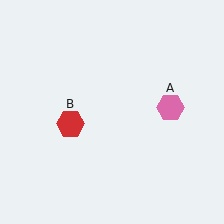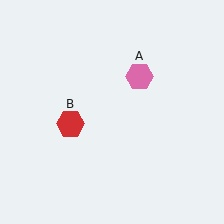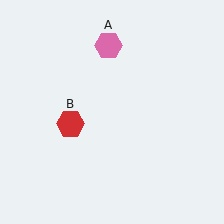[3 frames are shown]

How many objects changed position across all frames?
1 object changed position: pink hexagon (object A).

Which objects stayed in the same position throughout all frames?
Red hexagon (object B) remained stationary.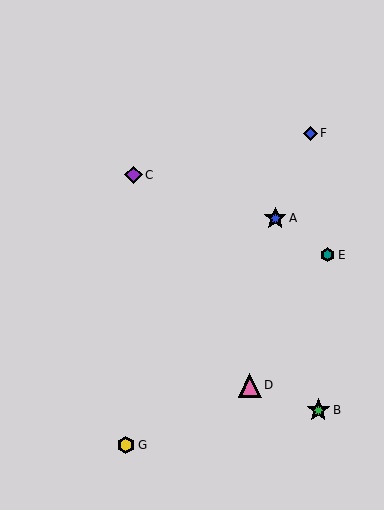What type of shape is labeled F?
Shape F is a blue diamond.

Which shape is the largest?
The pink triangle (labeled D) is the largest.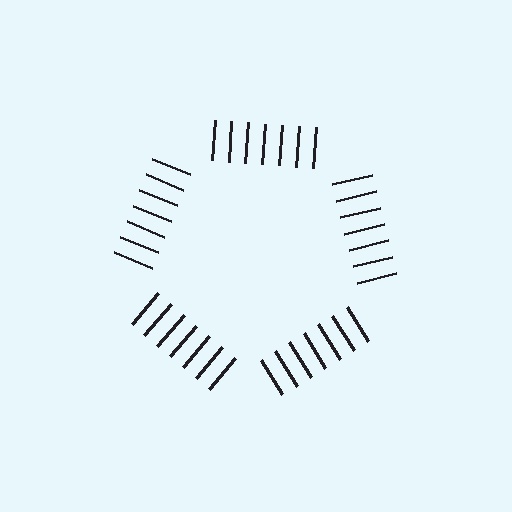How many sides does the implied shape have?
5 sides — the line-ends trace a pentagon.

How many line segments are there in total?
35 — 7 along each of the 5 edges.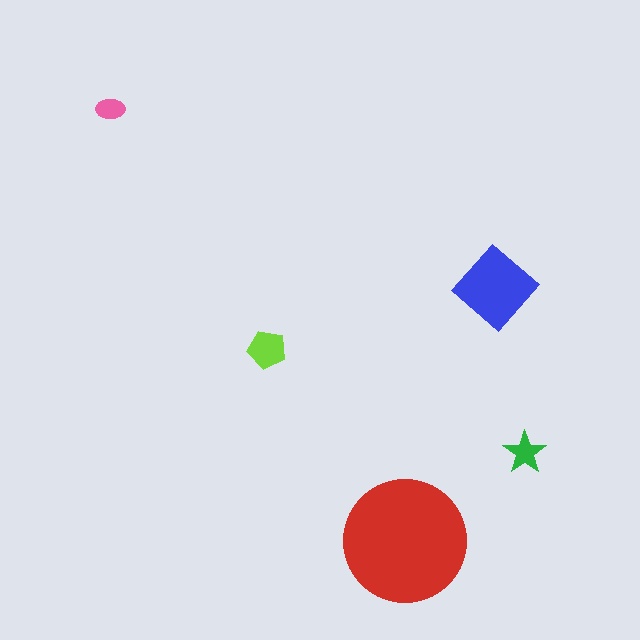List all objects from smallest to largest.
The pink ellipse, the green star, the lime pentagon, the blue diamond, the red circle.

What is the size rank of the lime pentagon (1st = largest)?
3rd.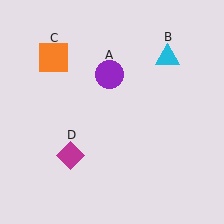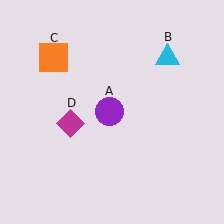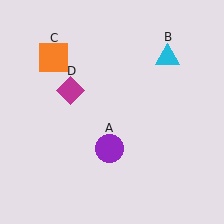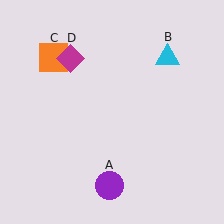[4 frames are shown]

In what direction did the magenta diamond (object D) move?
The magenta diamond (object D) moved up.